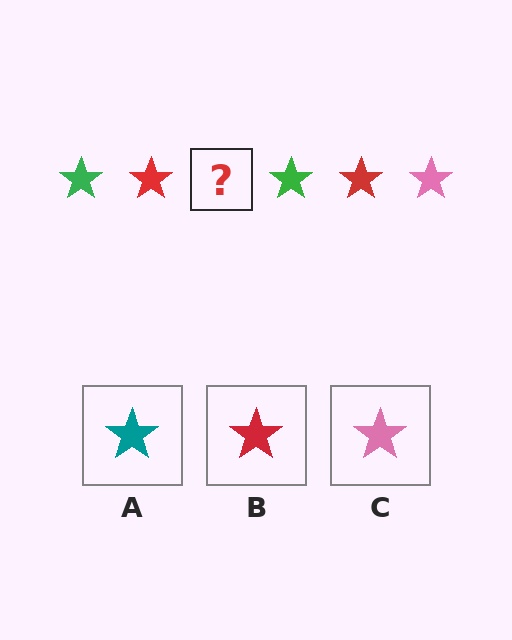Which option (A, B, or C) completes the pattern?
C.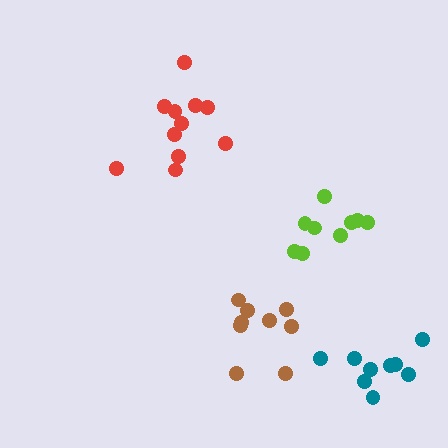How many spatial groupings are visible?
There are 4 spatial groupings.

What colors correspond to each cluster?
The clusters are colored: brown, red, teal, lime.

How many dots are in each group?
Group 1: 9 dots, Group 2: 11 dots, Group 3: 9 dots, Group 4: 9 dots (38 total).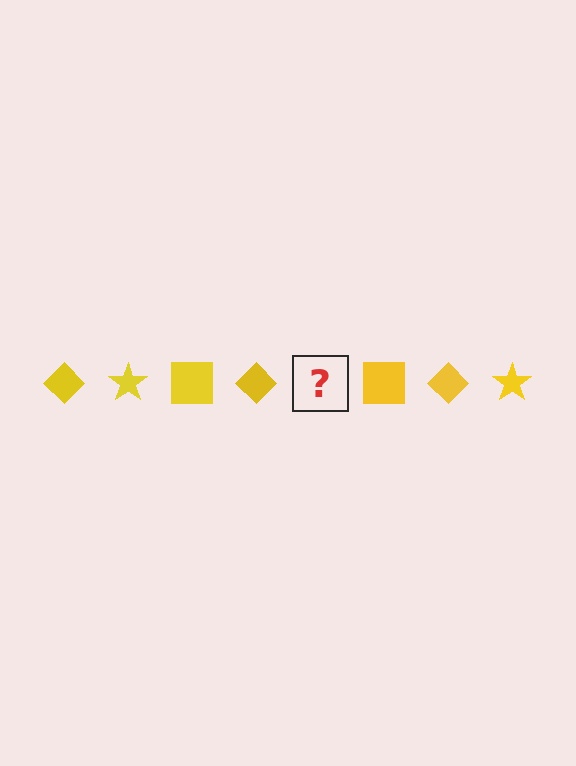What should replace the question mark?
The question mark should be replaced with a yellow star.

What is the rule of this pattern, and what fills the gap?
The rule is that the pattern cycles through diamond, star, square shapes in yellow. The gap should be filled with a yellow star.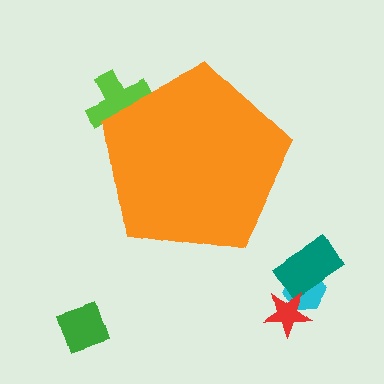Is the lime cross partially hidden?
Yes, the lime cross is partially hidden behind the orange pentagon.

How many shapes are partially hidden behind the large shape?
1 shape is partially hidden.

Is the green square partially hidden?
No, the green square is fully visible.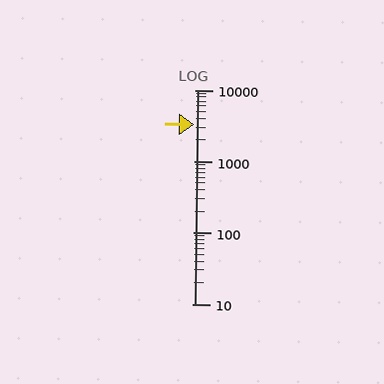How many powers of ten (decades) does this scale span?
The scale spans 3 decades, from 10 to 10000.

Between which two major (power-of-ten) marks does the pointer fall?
The pointer is between 1000 and 10000.